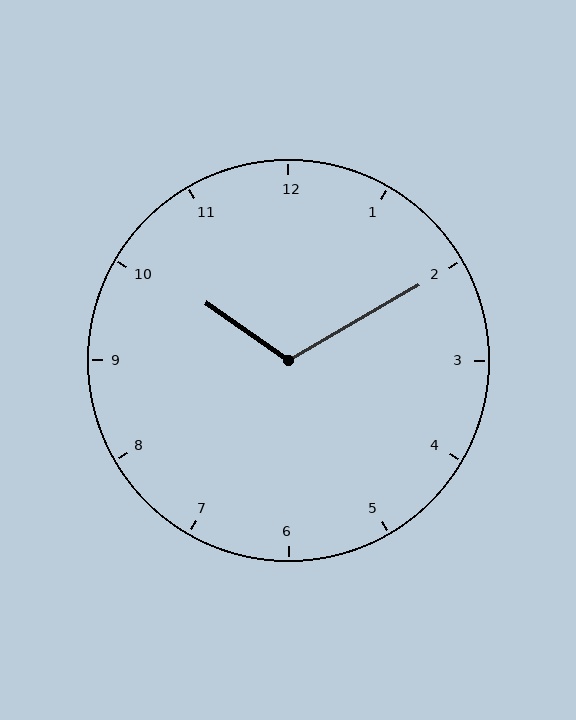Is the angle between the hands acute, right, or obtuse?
It is obtuse.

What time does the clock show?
10:10.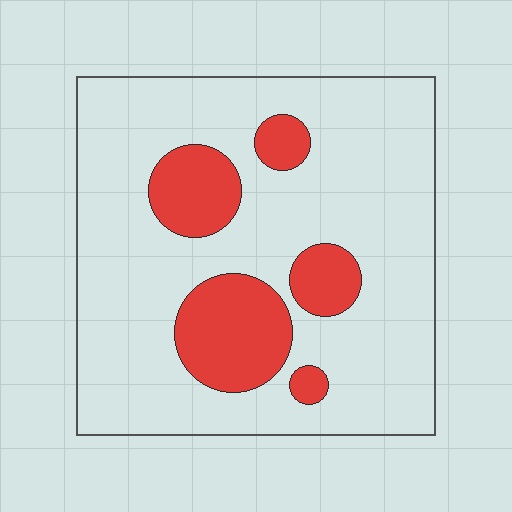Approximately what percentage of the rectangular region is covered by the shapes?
Approximately 20%.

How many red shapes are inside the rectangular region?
5.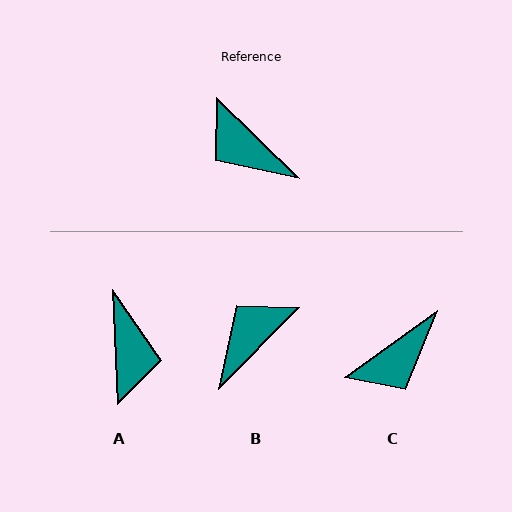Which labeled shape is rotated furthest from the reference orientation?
A, about 137 degrees away.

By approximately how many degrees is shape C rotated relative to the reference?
Approximately 80 degrees counter-clockwise.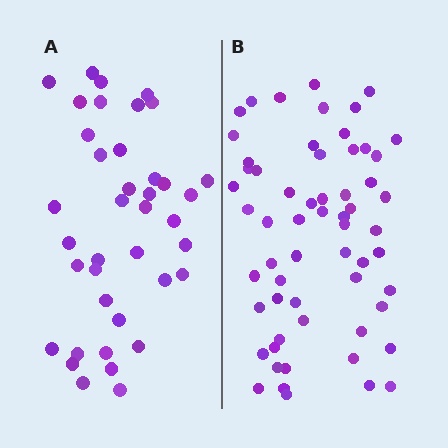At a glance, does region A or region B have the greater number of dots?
Region B (the right region) has more dots.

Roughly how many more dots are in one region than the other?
Region B has approximately 20 more dots than region A.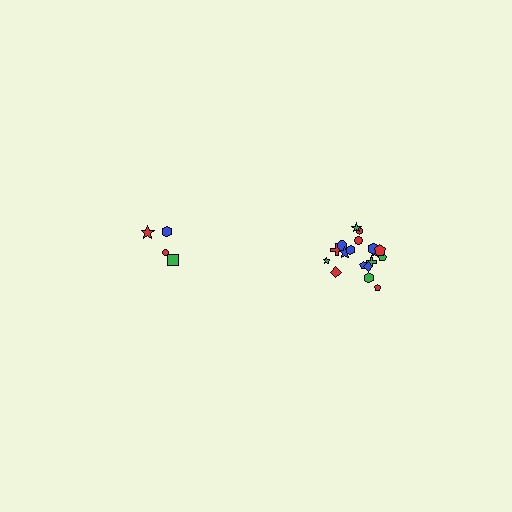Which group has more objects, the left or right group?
The right group.